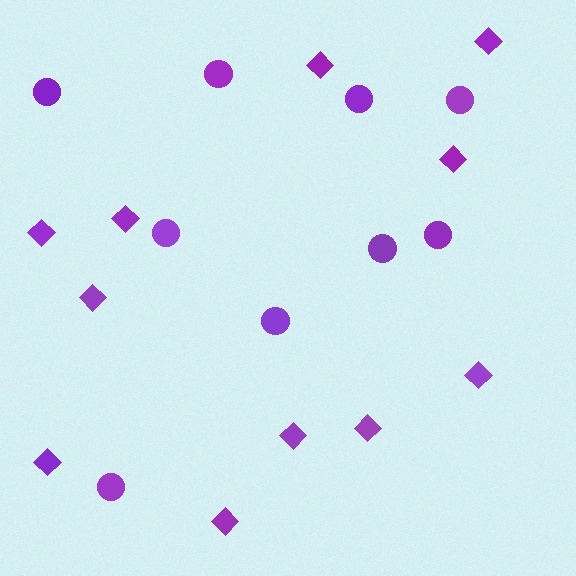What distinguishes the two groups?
There are 2 groups: one group of diamonds (11) and one group of circles (9).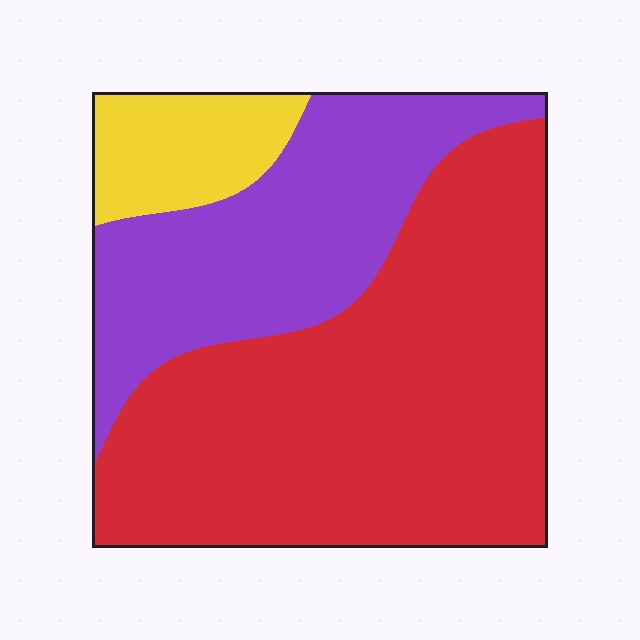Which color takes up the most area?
Red, at roughly 60%.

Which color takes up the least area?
Yellow, at roughly 10%.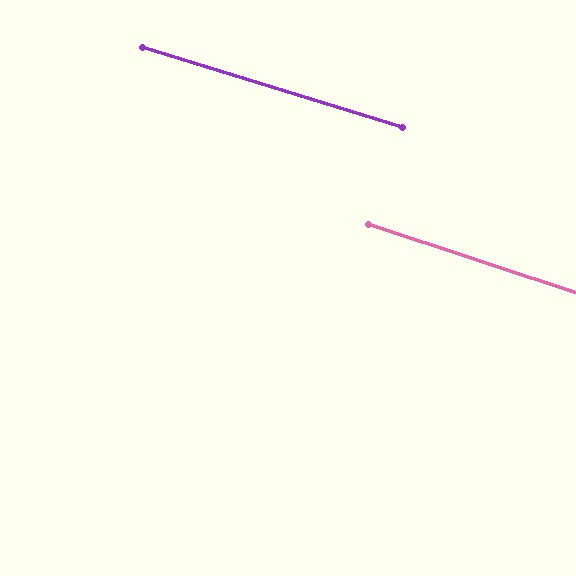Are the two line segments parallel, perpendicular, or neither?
Parallel — their directions differ by only 1.2°.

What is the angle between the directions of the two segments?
Approximately 1 degree.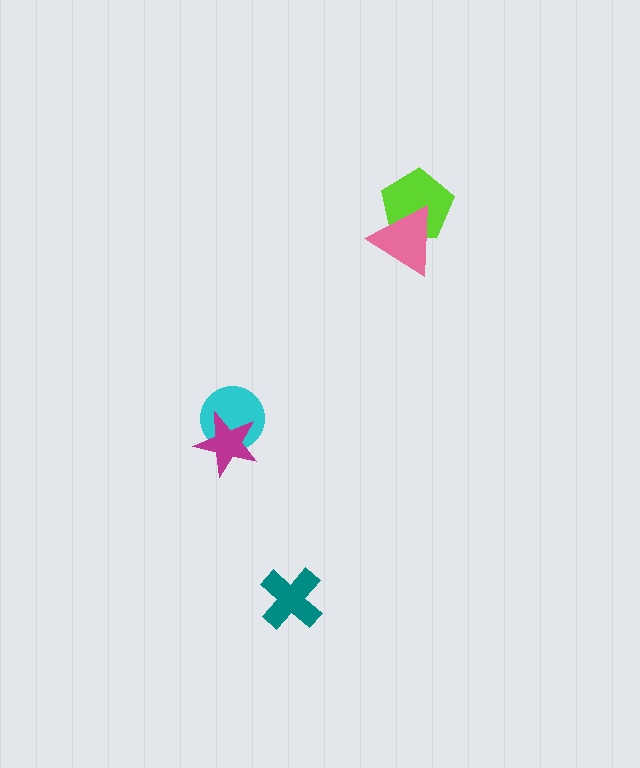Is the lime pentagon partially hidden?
Yes, it is partially covered by another shape.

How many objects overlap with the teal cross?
0 objects overlap with the teal cross.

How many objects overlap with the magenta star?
1 object overlaps with the magenta star.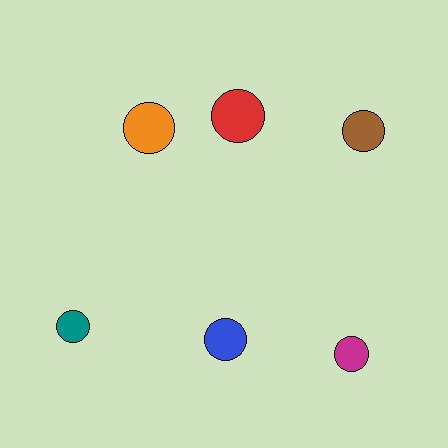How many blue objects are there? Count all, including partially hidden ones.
There is 1 blue object.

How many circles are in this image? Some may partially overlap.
There are 6 circles.